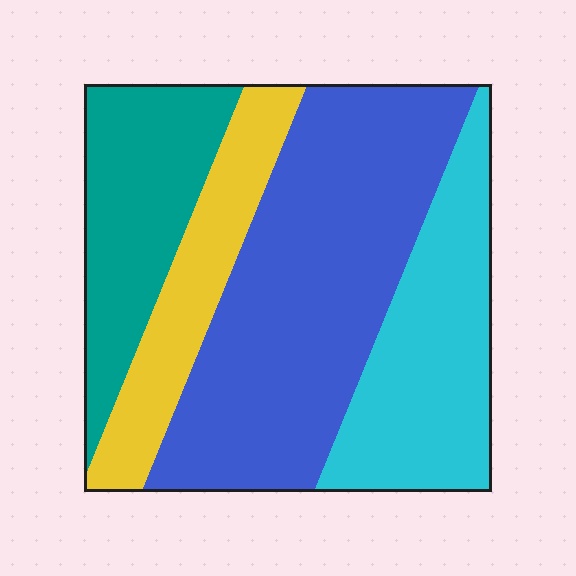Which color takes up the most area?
Blue, at roughly 40%.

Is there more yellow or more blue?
Blue.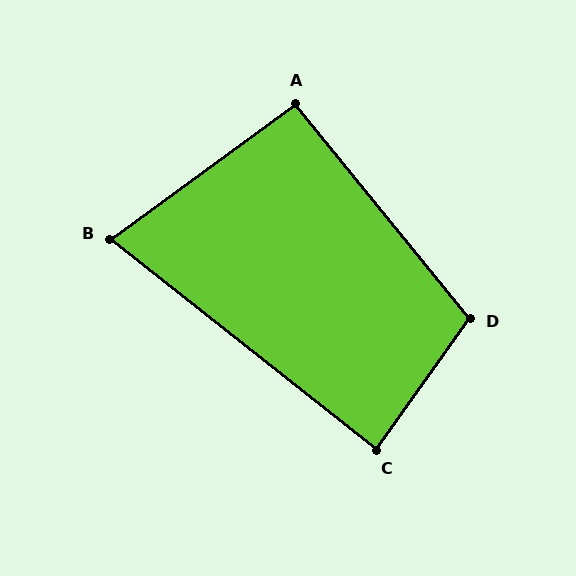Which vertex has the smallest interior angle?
B, at approximately 75 degrees.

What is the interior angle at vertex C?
Approximately 87 degrees (approximately right).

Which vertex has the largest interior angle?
D, at approximately 105 degrees.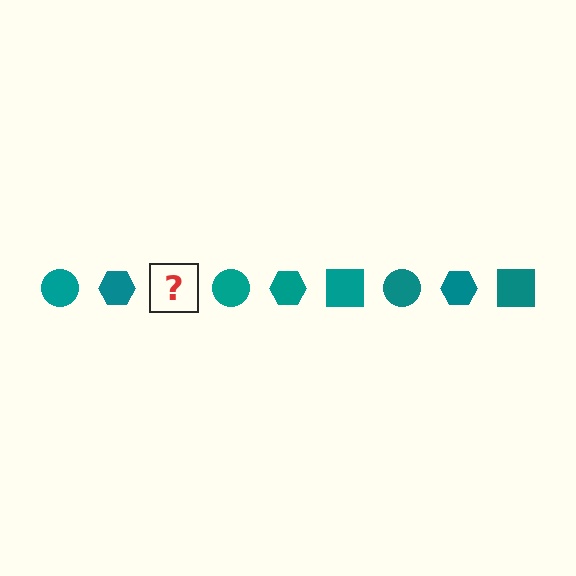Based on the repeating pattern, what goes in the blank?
The blank should be a teal square.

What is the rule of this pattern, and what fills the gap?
The rule is that the pattern cycles through circle, hexagon, square shapes in teal. The gap should be filled with a teal square.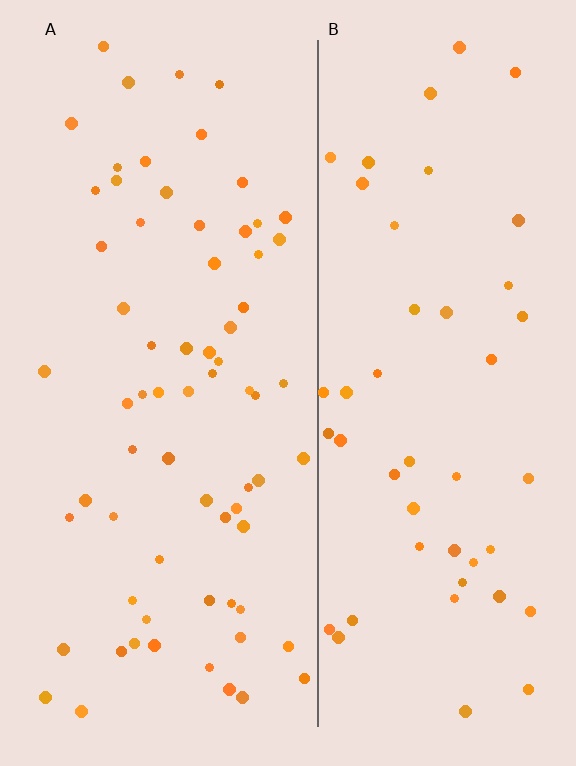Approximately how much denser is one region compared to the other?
Approximately 1.4× — region A over region B.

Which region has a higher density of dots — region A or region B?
A (the left).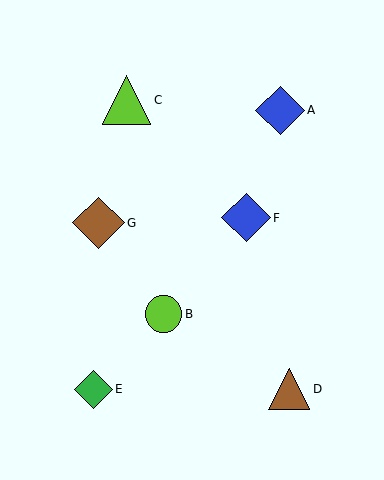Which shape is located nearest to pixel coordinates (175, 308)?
The lime circle (labeled B) at (163, 314) is nearest to that location.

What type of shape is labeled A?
Shape A is a blue diamond.